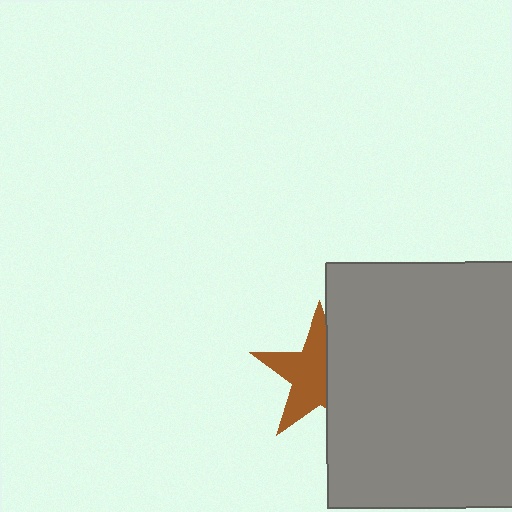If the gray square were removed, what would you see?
You would see the complete brown star.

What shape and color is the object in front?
The object in front is a gray square.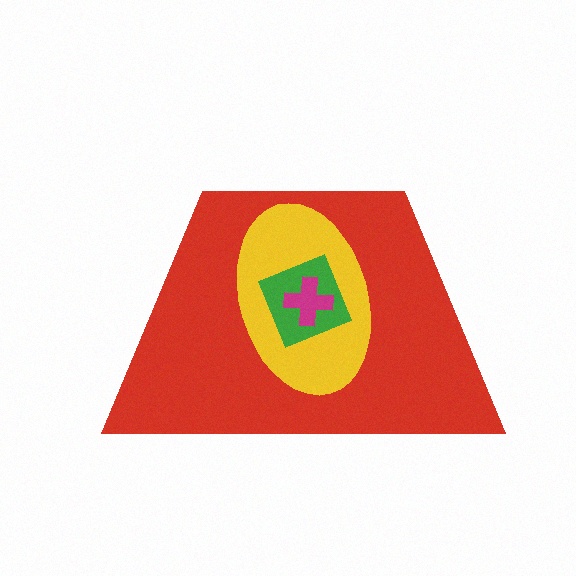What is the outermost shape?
The red trapezoid.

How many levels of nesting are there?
4.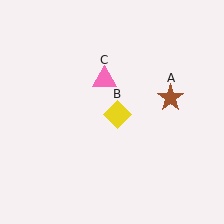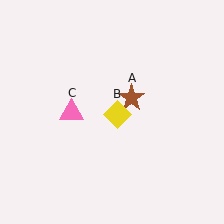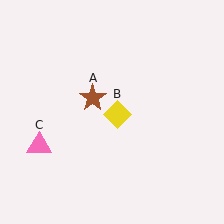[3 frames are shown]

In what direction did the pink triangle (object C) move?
The pink triangle (object C) moved down and to the left.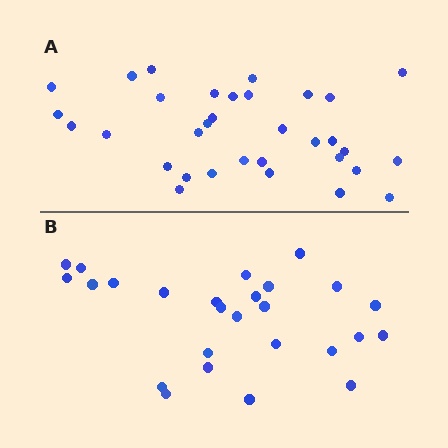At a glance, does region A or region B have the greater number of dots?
Region A (the top region) has more dots.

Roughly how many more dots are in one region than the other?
Region A has roughly 8 or so more dots than region B.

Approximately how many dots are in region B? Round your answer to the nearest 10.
About 30 dots. (The exact count is 26, which rounds to 30.)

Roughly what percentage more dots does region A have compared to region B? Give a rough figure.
About 25% more.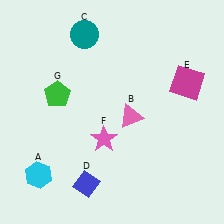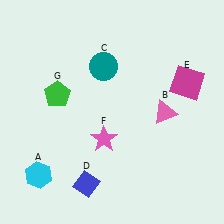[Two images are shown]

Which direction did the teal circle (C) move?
The teal circle (C) moved down.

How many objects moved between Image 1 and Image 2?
2 objects moved between the two images.